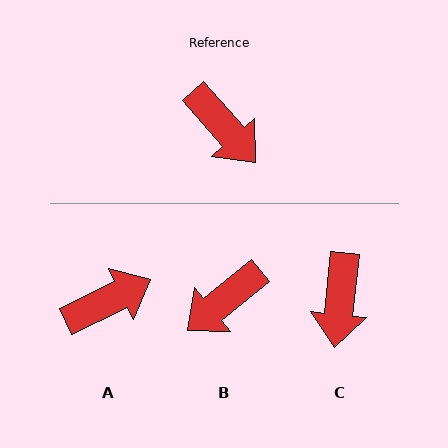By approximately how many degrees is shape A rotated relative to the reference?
Approximately 75 degrees counter-clockwise.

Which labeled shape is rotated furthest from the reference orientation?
B, about 92 degrees away.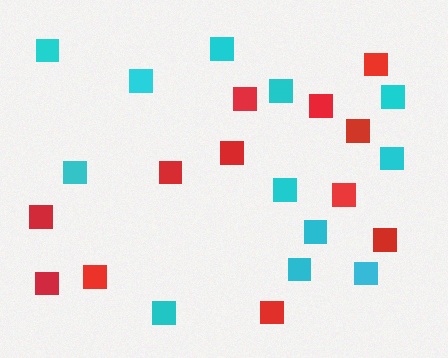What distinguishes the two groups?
There are 2 groups: one group of red squares (12) and one group of cyan squares (12).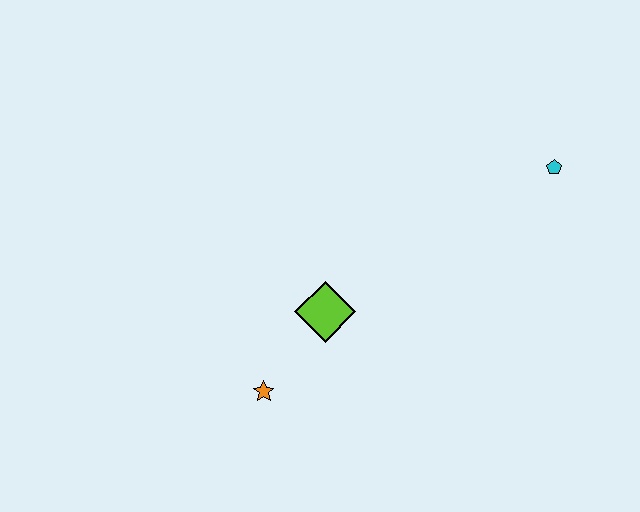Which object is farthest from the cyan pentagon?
The orange star is farthest from the cyan pentagon.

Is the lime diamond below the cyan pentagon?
Yes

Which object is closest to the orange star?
The lime diamond is closest to the orange star.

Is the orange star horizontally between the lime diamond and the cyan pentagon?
No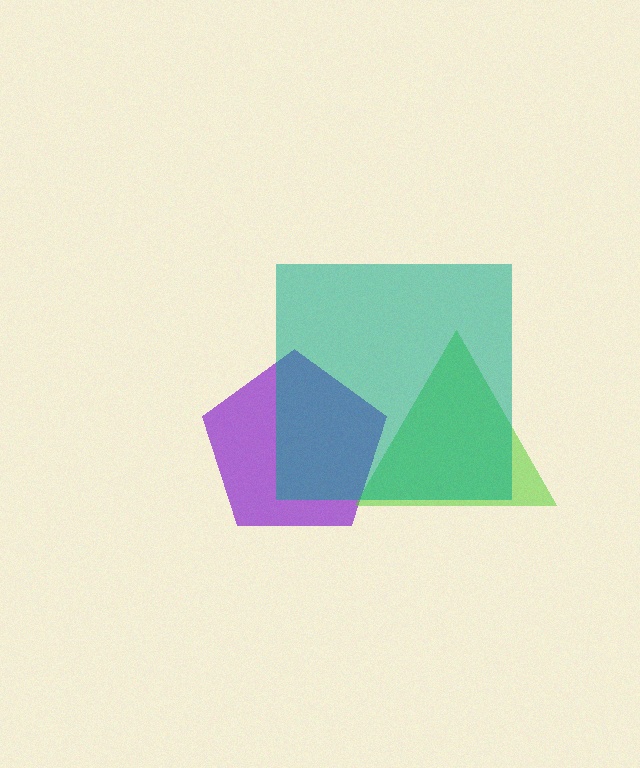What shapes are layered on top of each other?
The layered shapes are: a purple pentagon, a lime triangle, a teal square.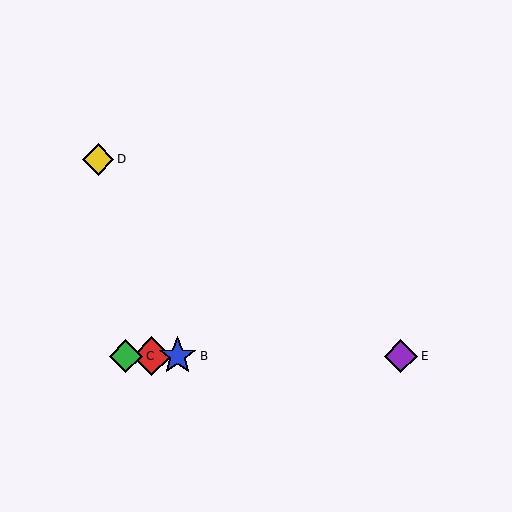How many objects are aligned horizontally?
4 objects (A, B, C, E) are aligned horizontally.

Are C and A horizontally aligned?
Yes, both are at y≈356.